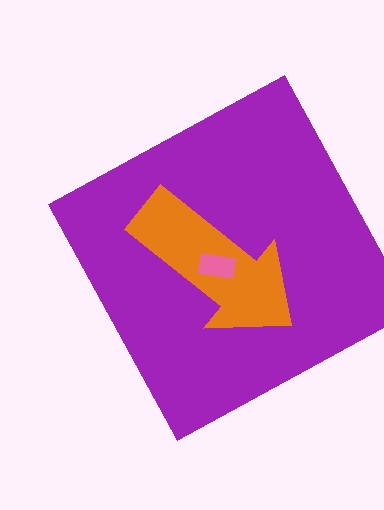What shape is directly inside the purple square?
The orange arrow.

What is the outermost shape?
The purple square.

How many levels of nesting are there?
3.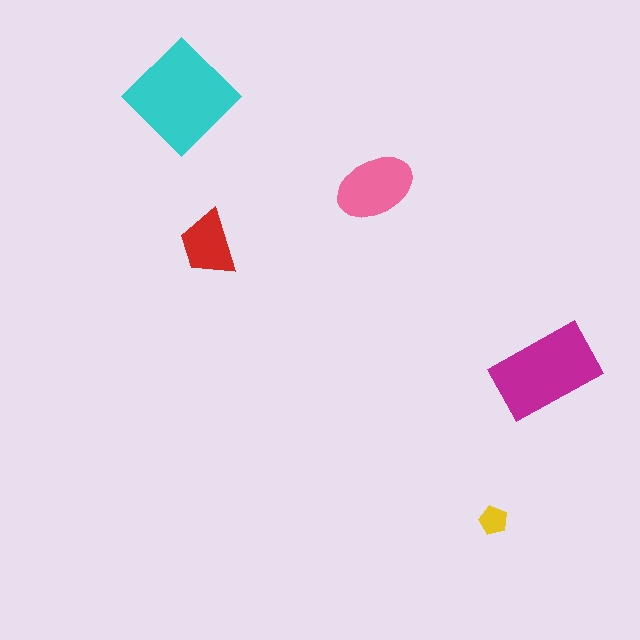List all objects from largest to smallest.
The cyan diamond, the magenta rectangle, the pink ellipse, the red trapezoid, the yellow pentagon.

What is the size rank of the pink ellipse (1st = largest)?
3rd.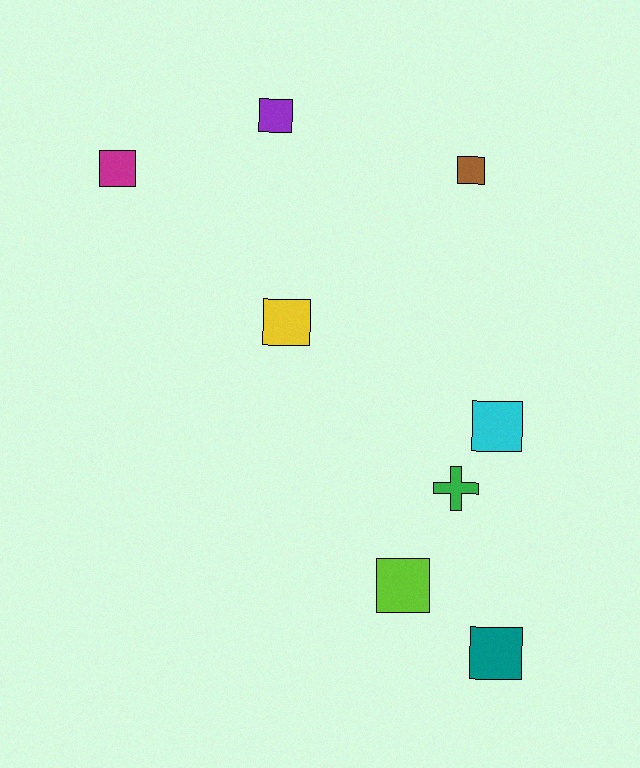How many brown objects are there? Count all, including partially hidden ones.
There is 1 brown object.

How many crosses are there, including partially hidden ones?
There is 1 cross.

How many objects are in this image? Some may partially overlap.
There are 8 objects.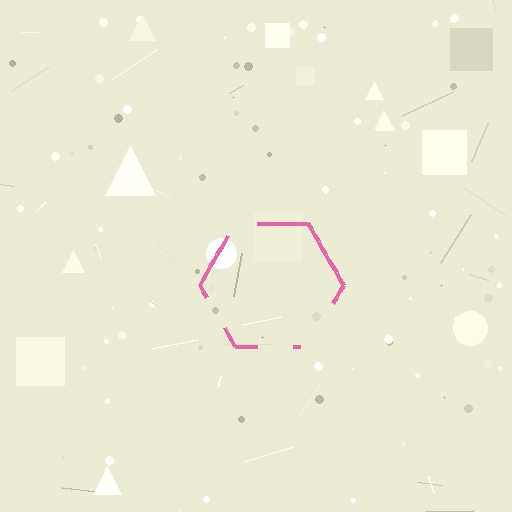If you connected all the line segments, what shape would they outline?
They would outline a hexagon.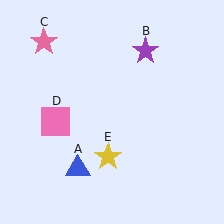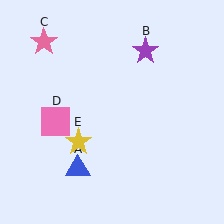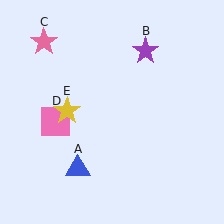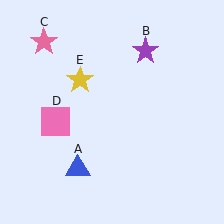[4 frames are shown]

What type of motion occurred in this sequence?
The yellow star (object E) rotated clockwise around the center of the scene.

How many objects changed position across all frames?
1 object changed position: yellow star (object E).